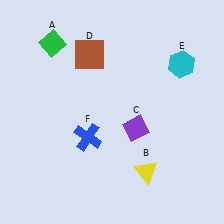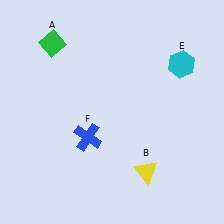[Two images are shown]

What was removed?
The purple diamond (C), the brown square (D) were removed in Image 2.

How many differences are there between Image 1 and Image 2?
There are 2 differences between the two images.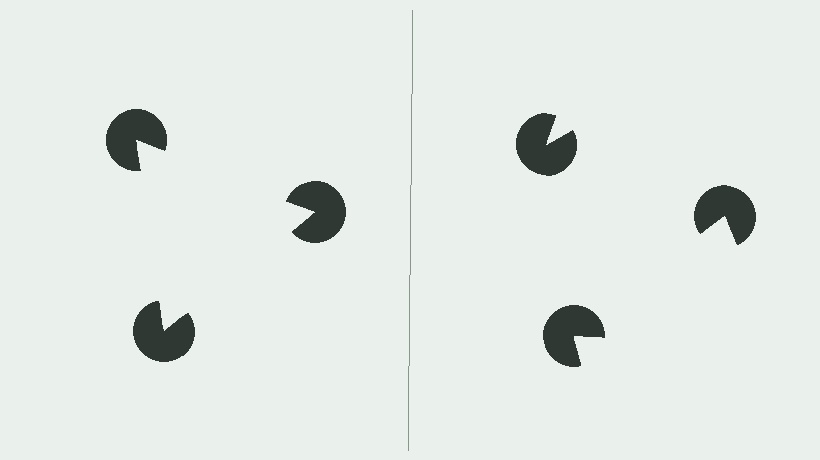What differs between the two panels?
The pac-man discs are positioned identically on both sides; only the wedge orientations differ. On the left they align to a triangle; on the right they are misaligned.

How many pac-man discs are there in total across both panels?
6 — 3 on each side.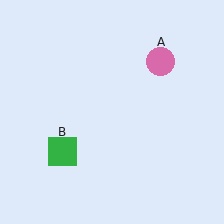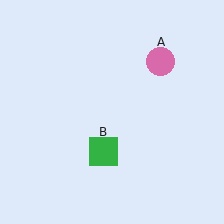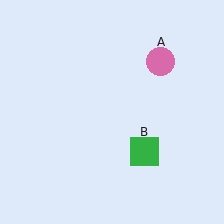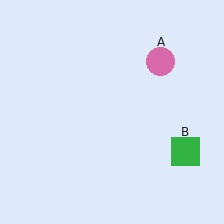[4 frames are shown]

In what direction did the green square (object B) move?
The green square (object B) moved right.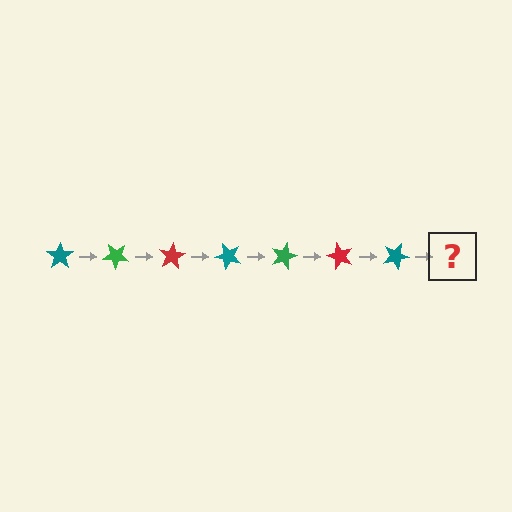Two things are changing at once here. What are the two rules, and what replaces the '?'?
The two rules are that it rotates 40 degrees each step and the color cycles through teal, green, and red. The '?' should be a green star, rotated 280 degrees from the start.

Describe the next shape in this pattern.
It should be a green star, rotated 280 degrees from the start.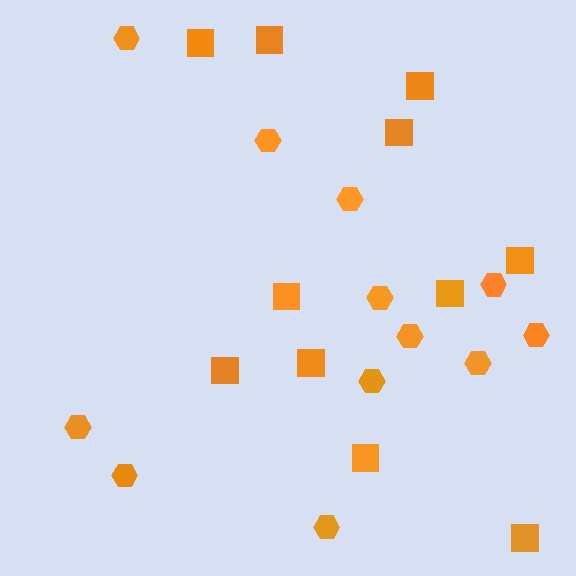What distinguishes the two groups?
There are 2 groups: one group of squares (11) and one group of hexagons (12).